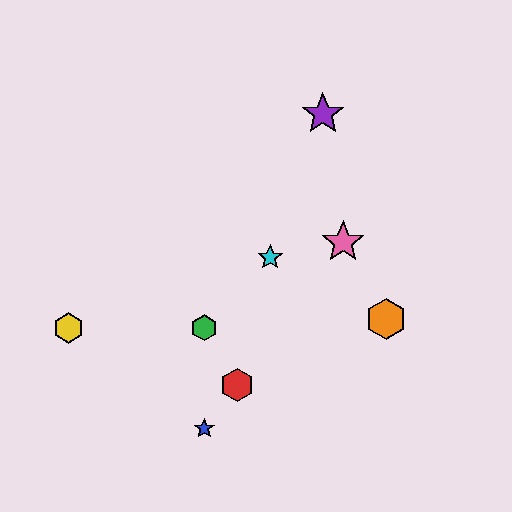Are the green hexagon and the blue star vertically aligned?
Yes, both are at x≈204.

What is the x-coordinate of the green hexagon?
The green hexagon is at x≈204.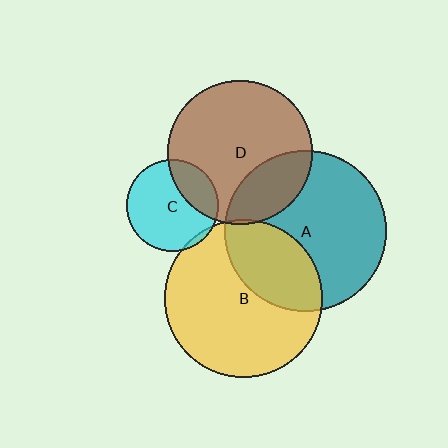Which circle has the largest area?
Circle A (teal).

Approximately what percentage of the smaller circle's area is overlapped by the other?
Approximately 5%.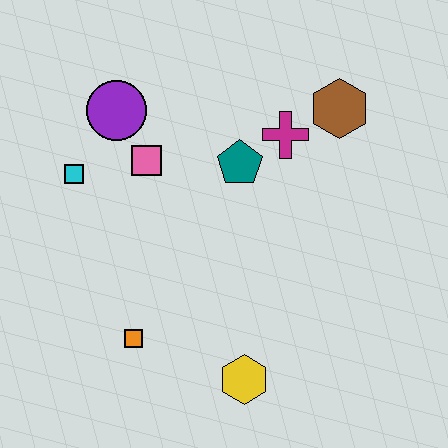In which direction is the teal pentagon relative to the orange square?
The teal pentagon is above the orange square.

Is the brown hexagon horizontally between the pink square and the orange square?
No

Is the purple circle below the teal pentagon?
No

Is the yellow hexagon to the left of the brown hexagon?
Yes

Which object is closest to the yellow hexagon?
The orange square is closest to the yellow hexagon.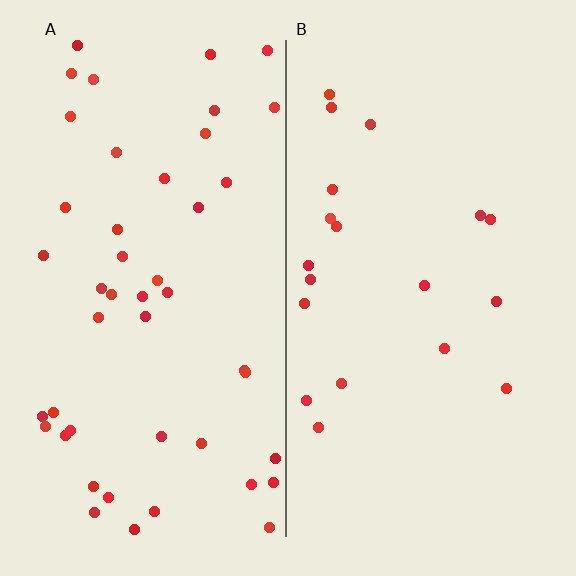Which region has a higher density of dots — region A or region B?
A (the left).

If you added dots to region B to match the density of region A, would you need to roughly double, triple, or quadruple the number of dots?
Approximately double.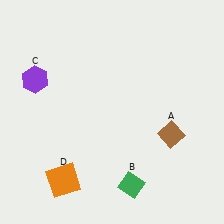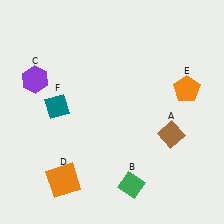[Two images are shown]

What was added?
An orange pentagon (E), a teal diamond (F) were added in Image 2.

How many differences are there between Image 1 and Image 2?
There are 2 differences between the two images.